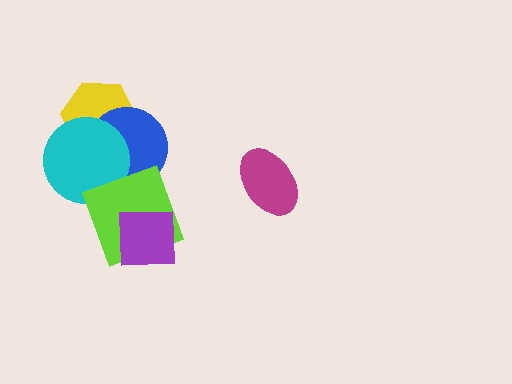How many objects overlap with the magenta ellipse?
0 objects overlap with the magenta ellipse.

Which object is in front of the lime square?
The purple square is in front of the lime square.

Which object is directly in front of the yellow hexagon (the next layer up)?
The blue circle is directly in front of the yellow hexagon.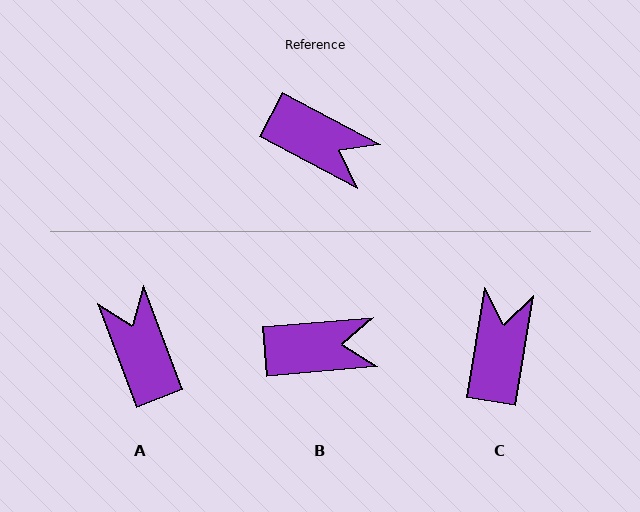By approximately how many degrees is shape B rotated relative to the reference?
Approximately 33 degrees counter-clockwise.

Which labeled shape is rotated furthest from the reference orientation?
A, about 138 degrees away.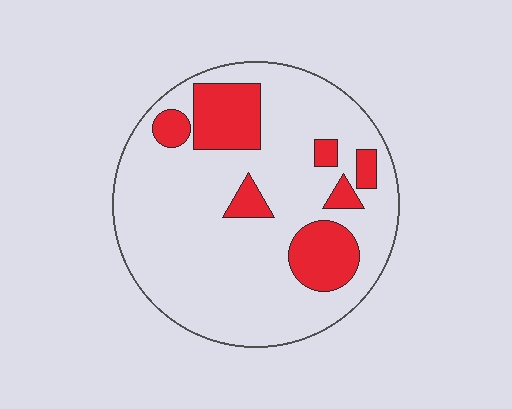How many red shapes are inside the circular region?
7.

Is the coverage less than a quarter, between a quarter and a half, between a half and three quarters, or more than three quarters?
Less than a quarter.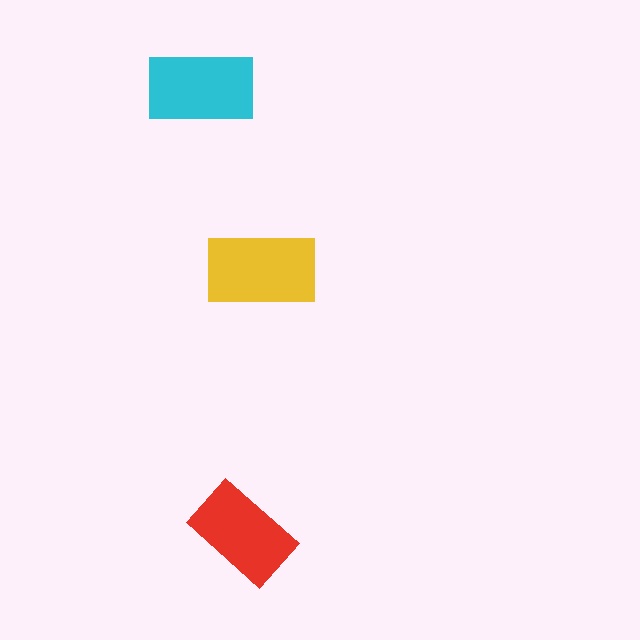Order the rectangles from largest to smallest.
the yellow one, the cyan one, the red one.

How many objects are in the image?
There are 3 objects in the image.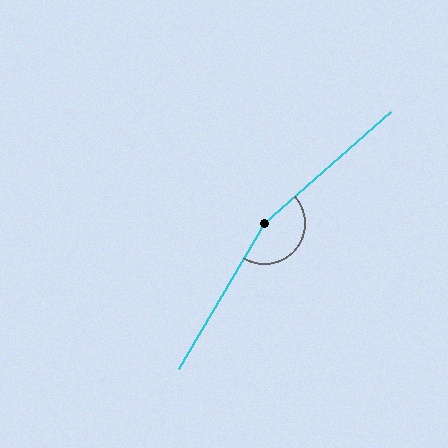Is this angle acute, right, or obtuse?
It is obtuse.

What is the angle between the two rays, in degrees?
Approximately 162 degrees.